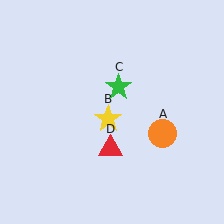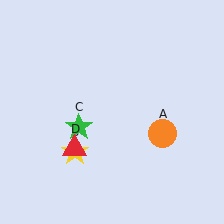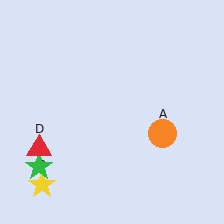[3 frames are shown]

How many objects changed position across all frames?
3 objects changed position: yellow star (object B), green star (object C), red triangle (object D).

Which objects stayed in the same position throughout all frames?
Orange circle (object A) remained stationary.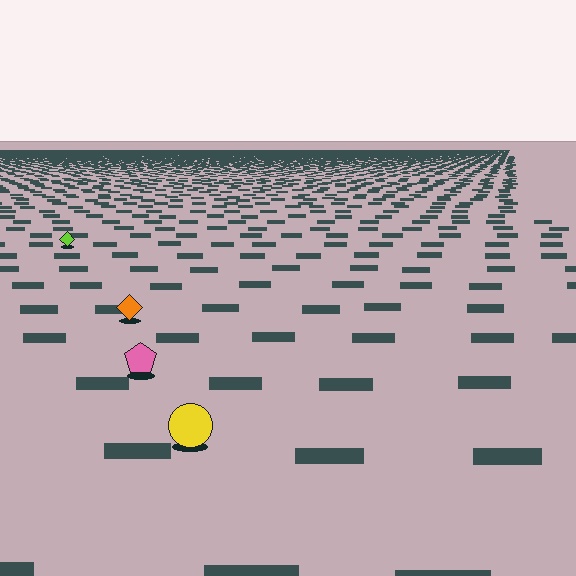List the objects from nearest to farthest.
From nearest to farthest: the yellow circle, the pink pentagon, the orange diamond, the lime diamond.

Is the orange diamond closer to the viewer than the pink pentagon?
No. The pink pentagon is closer — you can tell from the texture gradient: the ground texture is coarser near it.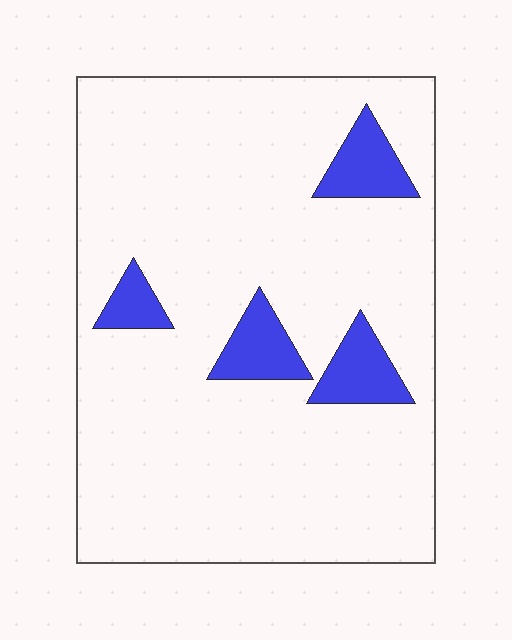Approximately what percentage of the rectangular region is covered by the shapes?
Approximately 10%.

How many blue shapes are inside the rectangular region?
4.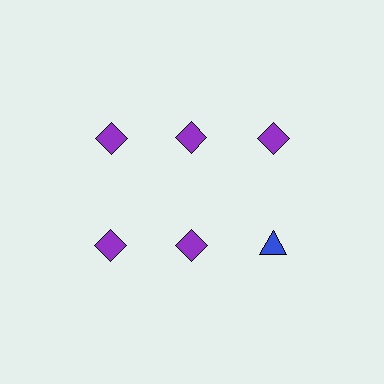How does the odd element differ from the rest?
It differs in both color (blue instead of purple) and shape (triangle instead of diamond).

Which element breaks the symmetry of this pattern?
The blue triangle in the second row, center column breaks the symmetry. All other shapes are purple diamonds.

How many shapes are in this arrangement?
There are 6 shapes arranged in a grid pattern.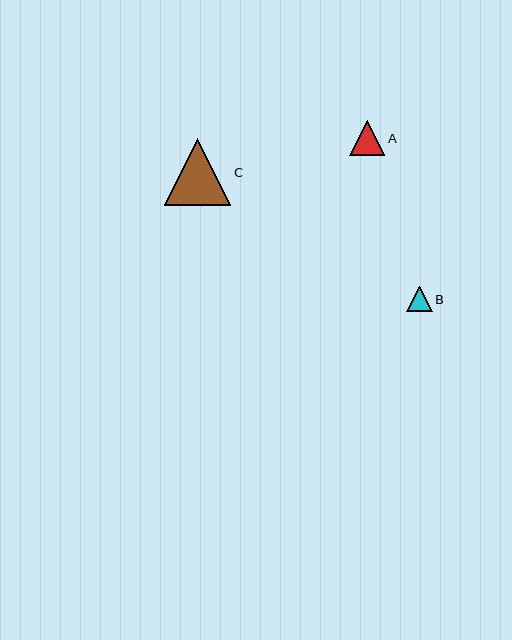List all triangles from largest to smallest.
From largest to smallest: C, A, B.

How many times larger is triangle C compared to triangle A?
Triangle C is approximately 1.9 times the size of triangle A.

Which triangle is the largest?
Triangle C is the largest with a size of approximately 67 pixels.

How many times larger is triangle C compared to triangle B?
Triangle C is approximately 2.7 times the size of triangle B.